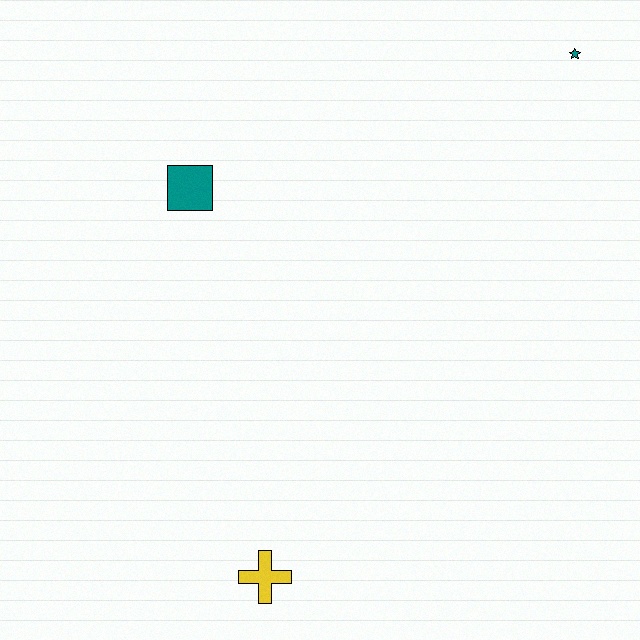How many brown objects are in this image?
There are no brown objects.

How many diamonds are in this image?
There are no diamonds.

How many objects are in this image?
There are 3 objects.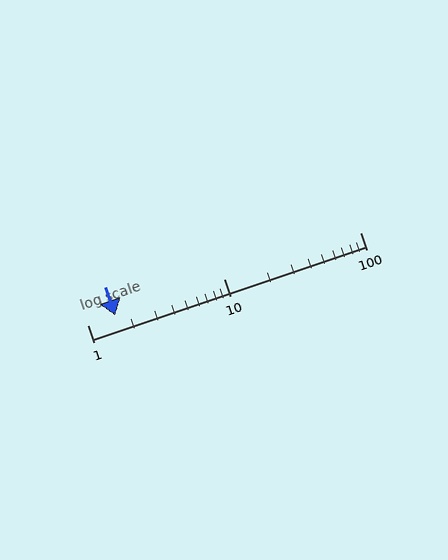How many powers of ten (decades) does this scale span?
The scale spans 2 decades, from 1 to 100.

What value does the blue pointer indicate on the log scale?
The pointer indicates approximately 1.6.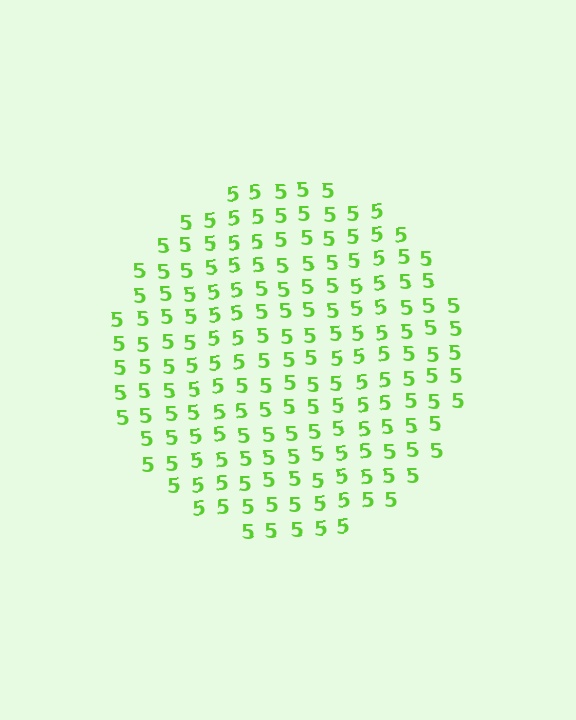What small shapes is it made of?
It is made of small digit 5's.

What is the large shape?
The large shape is a circle.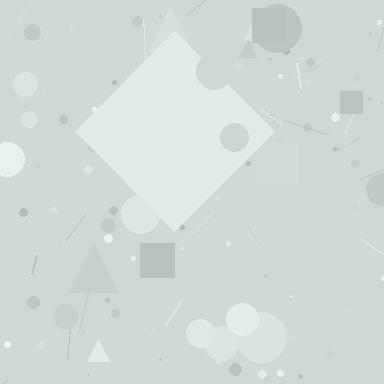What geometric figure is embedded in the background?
A diamond is embedded in the background.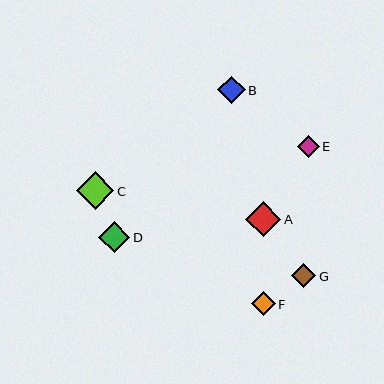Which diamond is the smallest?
Diamond E is the smallest with a size of approximately 22 pixels.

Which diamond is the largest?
Diamond C is the largest with a size of approximately 38 pixels.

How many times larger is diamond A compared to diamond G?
Diamond A is approximately 1.5 times the size of diamond G.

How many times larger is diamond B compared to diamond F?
Diamond B is approximately 1.1 times the size of diamond F.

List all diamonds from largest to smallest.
From largest to smallest: C, A, D, B, G, F, E.